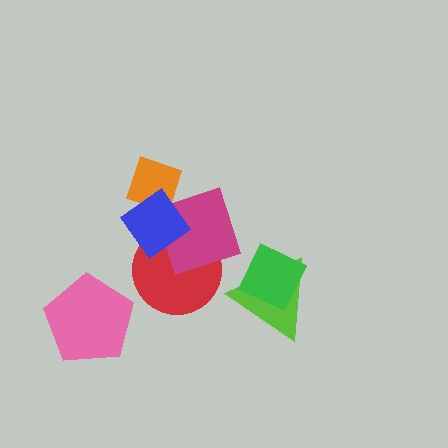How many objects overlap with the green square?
1 object overlaps with the green square.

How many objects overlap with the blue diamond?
3 objects overlap with the blue diamond.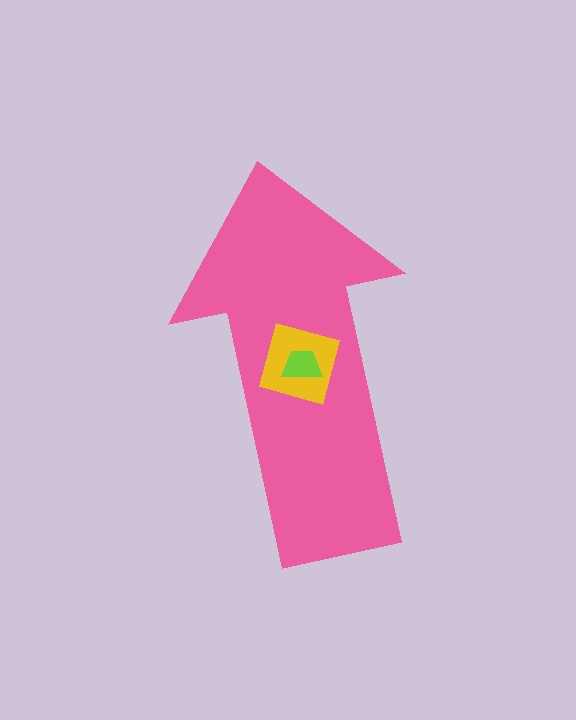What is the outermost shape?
The pink arrow.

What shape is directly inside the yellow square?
The lime trapezoid.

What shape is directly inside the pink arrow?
The yellow square.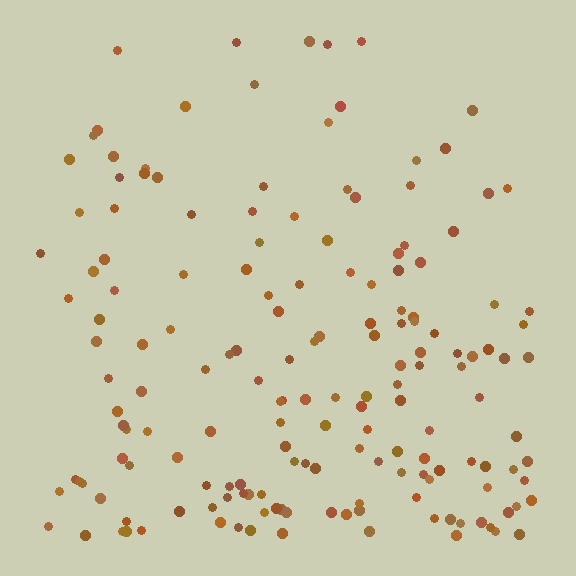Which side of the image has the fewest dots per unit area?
The top.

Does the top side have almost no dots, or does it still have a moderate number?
Still a moderate number, just noticeably fewer than the bottom.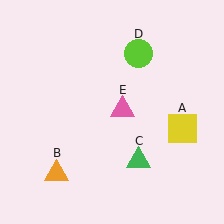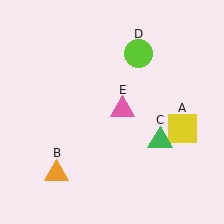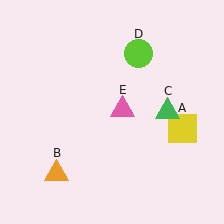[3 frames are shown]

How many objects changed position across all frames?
1 object changed position: green triangle (object C).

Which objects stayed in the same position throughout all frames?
Yellow square (object A) and orange triangle (object B) and lime circle (object D) and pink triangle (object E) remained stationary.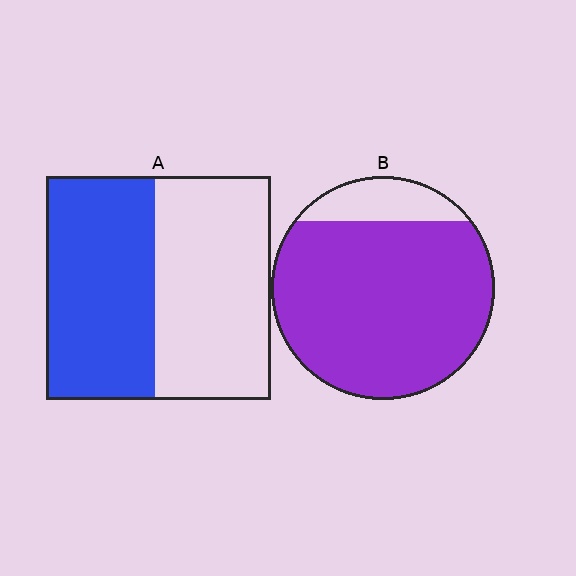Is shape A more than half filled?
Roughly half.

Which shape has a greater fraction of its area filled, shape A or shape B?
Shape B.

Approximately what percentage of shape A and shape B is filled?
A is approximately 50% and B is approximately 85%.